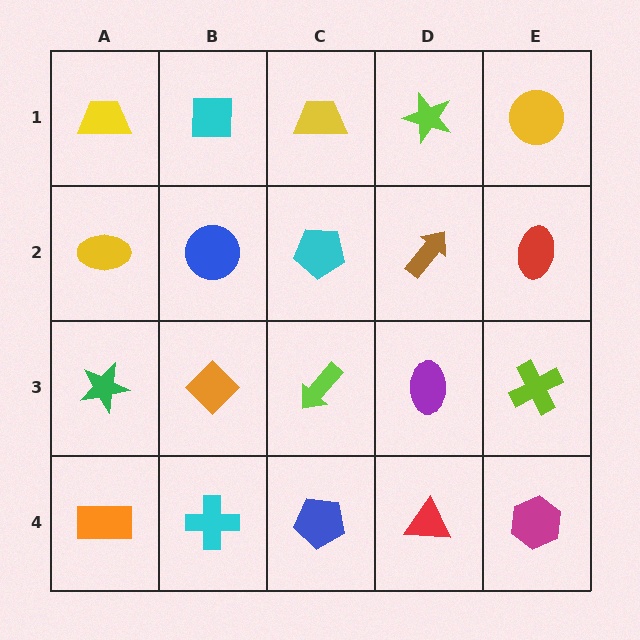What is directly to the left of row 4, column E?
A red triangle.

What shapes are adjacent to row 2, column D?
A lime star (row 1, column D), a purple ellipse (row 3, column D), a cyan pentagon (row 2, column C), a red ellipse (row 2, column E).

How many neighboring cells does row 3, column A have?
3.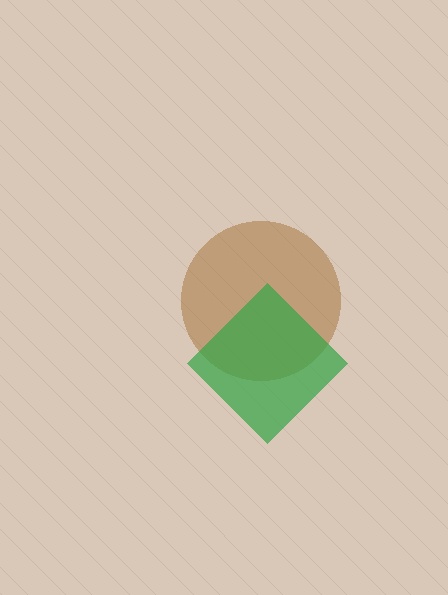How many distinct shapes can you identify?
There are 2 distinct shapes: a brown circle, a green diamond.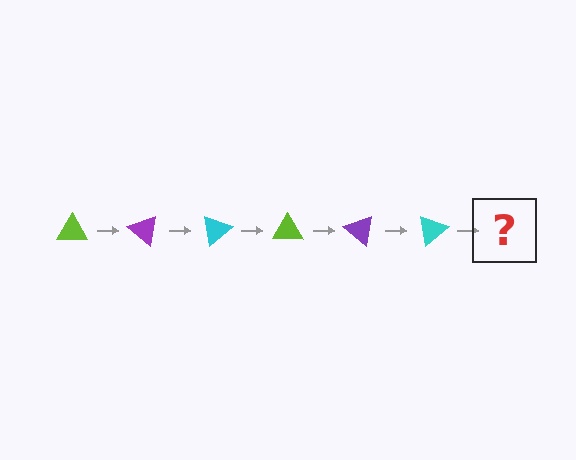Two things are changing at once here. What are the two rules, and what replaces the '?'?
The two rules are that it rotates 40 degrees each step and the color cycles through lime, purple, and cyan. The '?' should be a lime triangle, rotated 240 degrees from the start.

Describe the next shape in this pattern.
It should be a lime triangle, rotated 240 degrees from the start.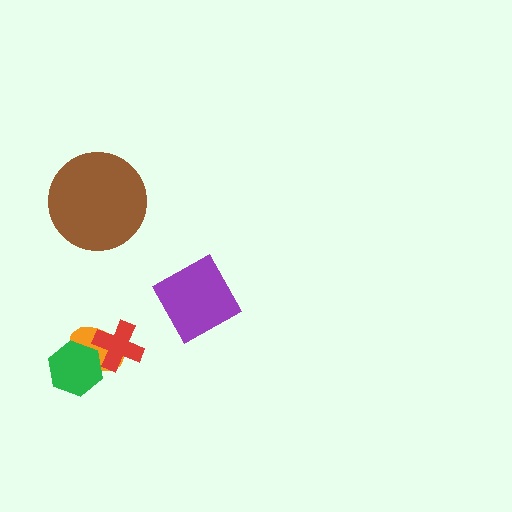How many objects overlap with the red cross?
2 objects overlap with the red cross.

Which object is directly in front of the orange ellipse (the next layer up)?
The green hexagon is directly in front of the orange ellipse.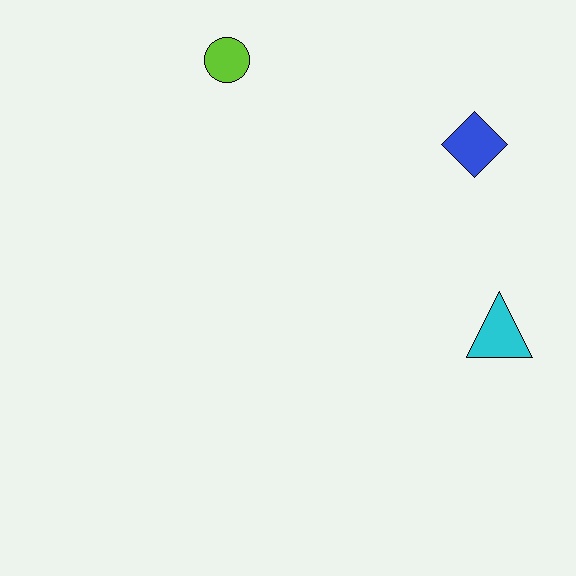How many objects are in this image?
There are 3 objects.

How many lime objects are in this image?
There is 1 lime object.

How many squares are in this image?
There are no squares.